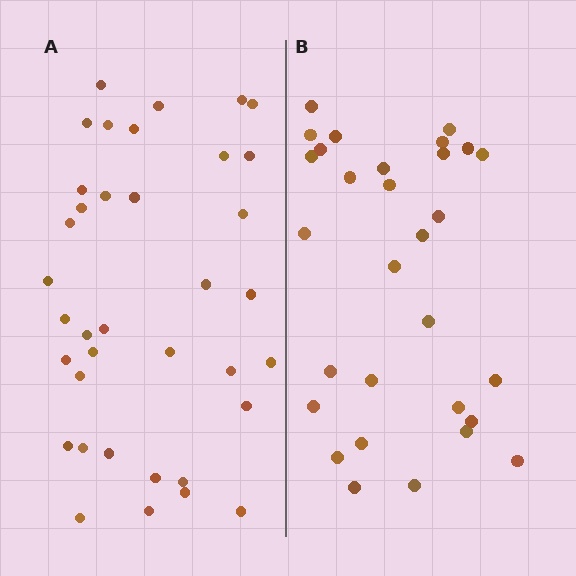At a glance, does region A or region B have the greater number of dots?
Region A (the left region) has more dots.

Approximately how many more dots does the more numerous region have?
Region A has roughly 8 or so more dots than region B.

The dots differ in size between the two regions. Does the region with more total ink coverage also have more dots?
No. Region B has more total ink coverage because its dots are larger, but region A actually contains more individual dots. Total area can be misleading — the number of items is what matters here.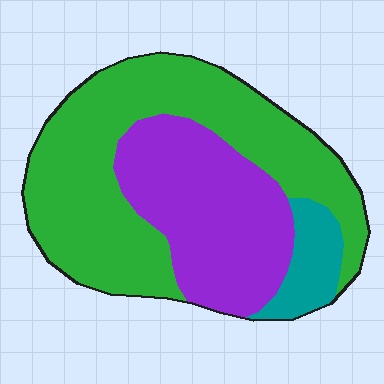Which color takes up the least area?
Teal, at roughly 10%.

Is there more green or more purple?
Green.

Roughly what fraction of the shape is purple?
Purple takes up about one third (1/3) of the shape.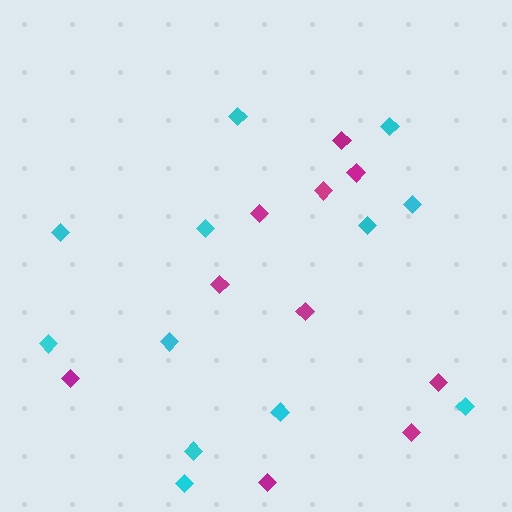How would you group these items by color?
There are 2 groups: one group of magenta diamonds (10) and one group of cyan diamonds (12).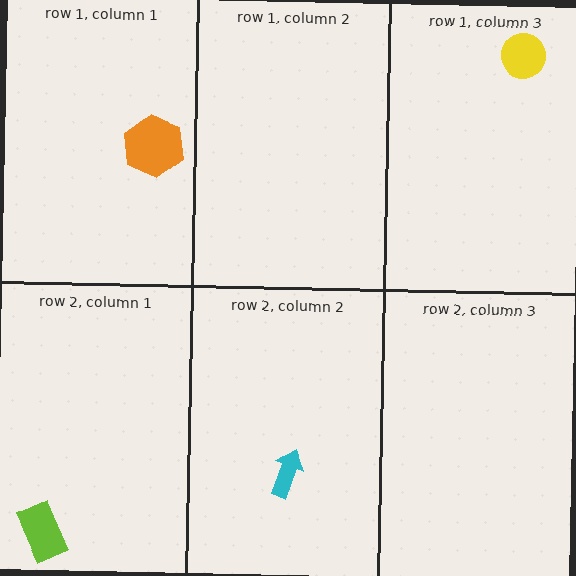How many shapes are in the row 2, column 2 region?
1.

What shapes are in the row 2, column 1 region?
The lime rectangle.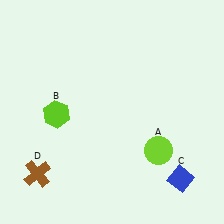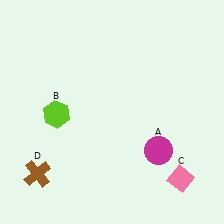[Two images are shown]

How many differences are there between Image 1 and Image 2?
There are 2 differences between the two images.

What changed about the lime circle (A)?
In Image 1, A is lime. In Image 2, it changed to magenta.